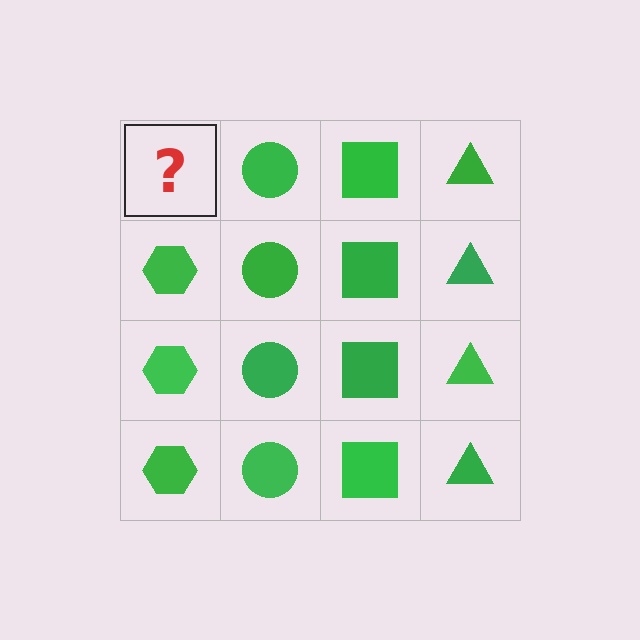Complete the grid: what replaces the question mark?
The question mark should be replaced with a green hexagon.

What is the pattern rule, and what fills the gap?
The rule is that each column has a consistent shape. The gap should be filled with a green hexagon.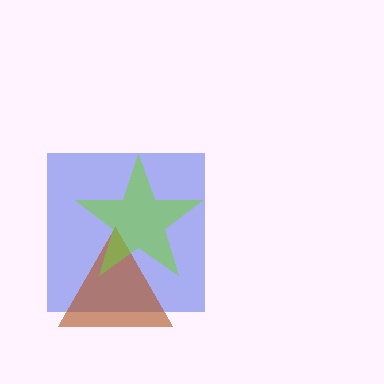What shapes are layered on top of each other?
The layered shapes are: a blue square, a brown triangle, a lime star.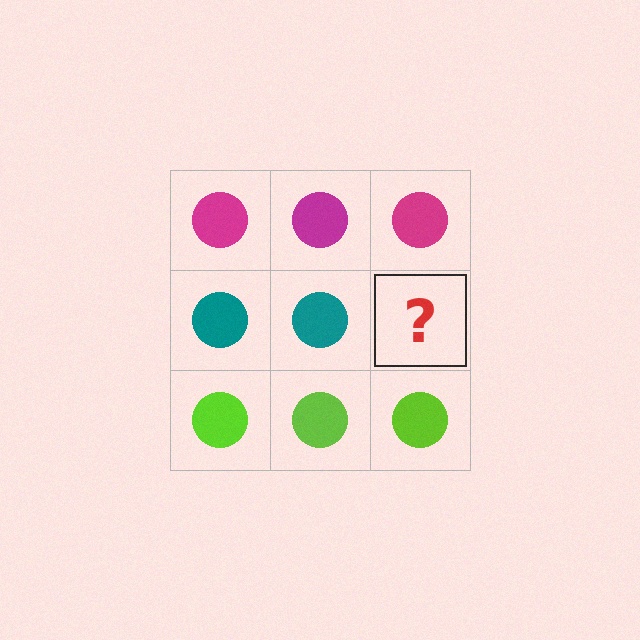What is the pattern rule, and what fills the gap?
The rule is that each row has a consistent color. The gap should be filled with a teal circle.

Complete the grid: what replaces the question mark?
The question mark should be replaced with a teal circle.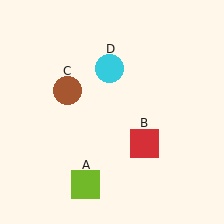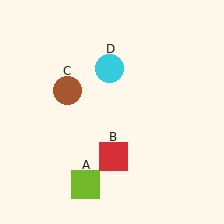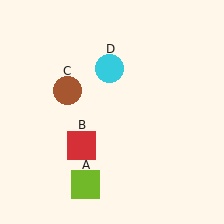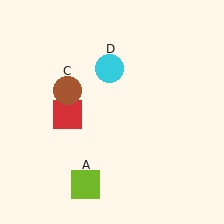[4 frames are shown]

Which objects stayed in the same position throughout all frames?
Lime square (object A) and brown circle (object C) and cyan circle (object D) remained stationary.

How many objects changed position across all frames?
1 object changed position: red square (object B).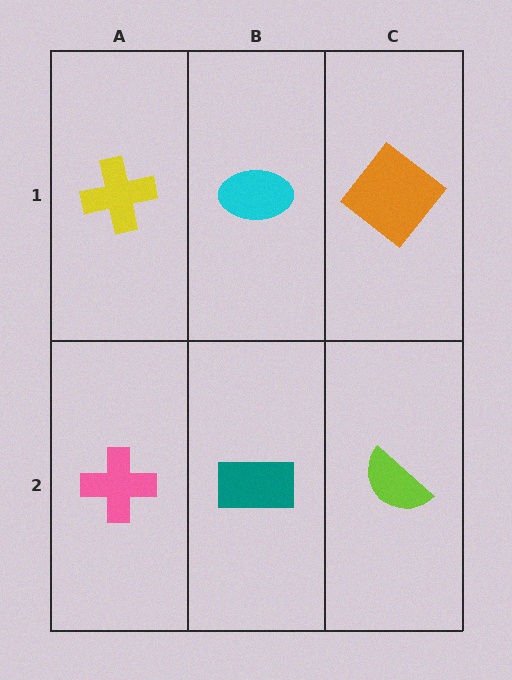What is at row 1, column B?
A cyan ellipse.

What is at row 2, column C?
A lime semicircle.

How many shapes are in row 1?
3 shapes.